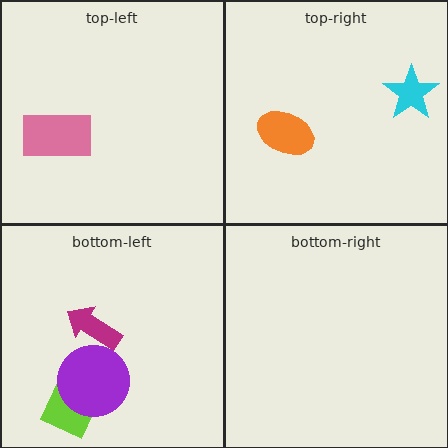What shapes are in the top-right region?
The orange ellipse, the cyan star.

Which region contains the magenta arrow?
The bottom-left region.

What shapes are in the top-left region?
The pink rectangle.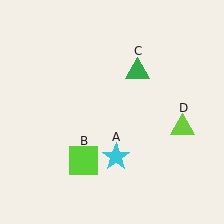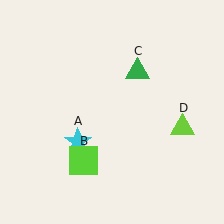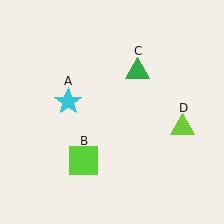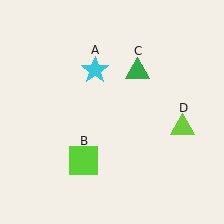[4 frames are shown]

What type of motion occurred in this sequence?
The cyan star (object A) rotated clockwise around the center of the scene.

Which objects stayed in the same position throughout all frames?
Lime square (object B) and green triangle (object C) and lime triangle (object D) remained stationary.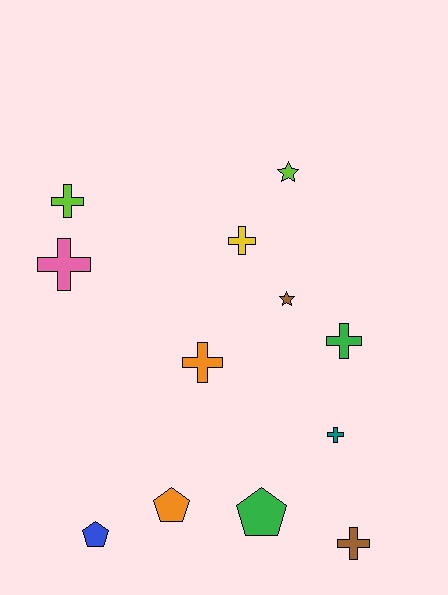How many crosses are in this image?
There are 7 crosses.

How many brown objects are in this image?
There are 2 brown objects.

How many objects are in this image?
There are 12 objects.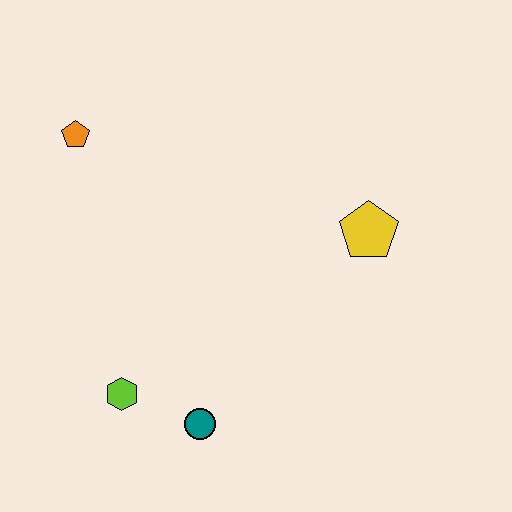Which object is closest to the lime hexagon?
The teal circle is closest to the lime hexagon.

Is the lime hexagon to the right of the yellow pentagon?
No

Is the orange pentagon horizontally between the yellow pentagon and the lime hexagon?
No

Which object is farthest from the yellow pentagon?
The orange pentagon is farthest from the yellow pentagon.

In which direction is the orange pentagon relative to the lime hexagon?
The orange pentagon is above the lime hexagon.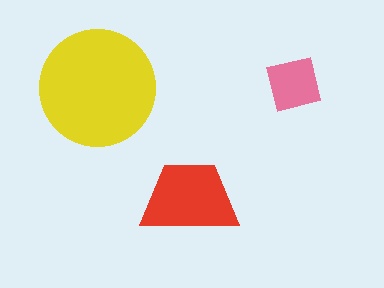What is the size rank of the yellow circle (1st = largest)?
1st.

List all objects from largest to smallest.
The yellow circle, the red trapezoid, the pink square.